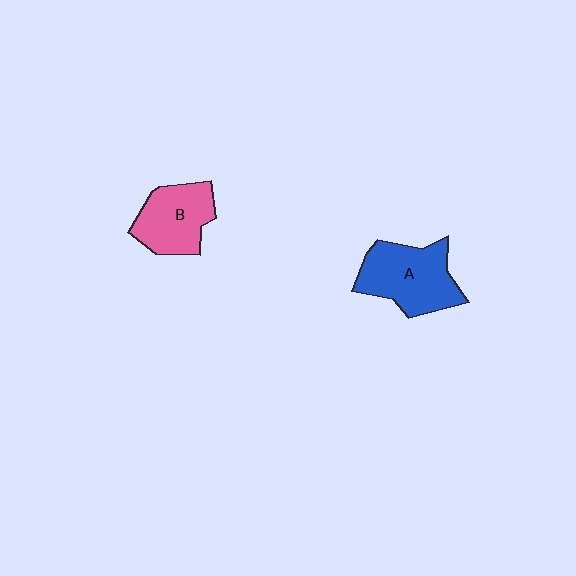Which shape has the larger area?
Shape A (blue).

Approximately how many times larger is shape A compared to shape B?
Approximately 1.2 times.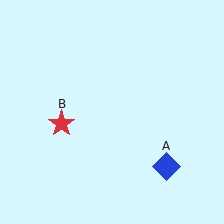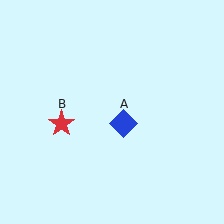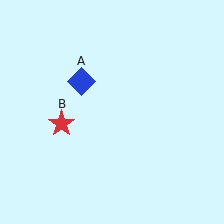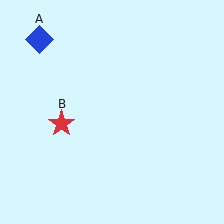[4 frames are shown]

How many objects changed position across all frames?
1 object changed position: blue diamond (object A).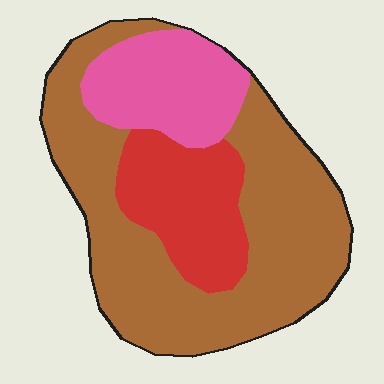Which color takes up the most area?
Brown, at roughly 60%.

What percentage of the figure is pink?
Pink covers roughly 20% of the figure.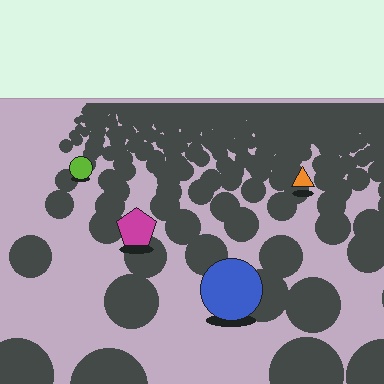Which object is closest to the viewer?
The blue circle is closest. The texture marks near it are larger and more spread out.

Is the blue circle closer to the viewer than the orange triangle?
Yes. The blue circle is closer — you can tell from the texture gradient: the ground texture is coarser near it.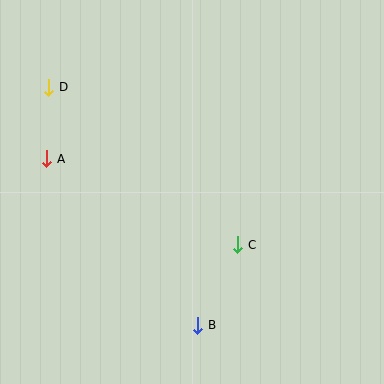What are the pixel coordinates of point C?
Point C is at (238, 245).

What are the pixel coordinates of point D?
Point D is at (49, 87).